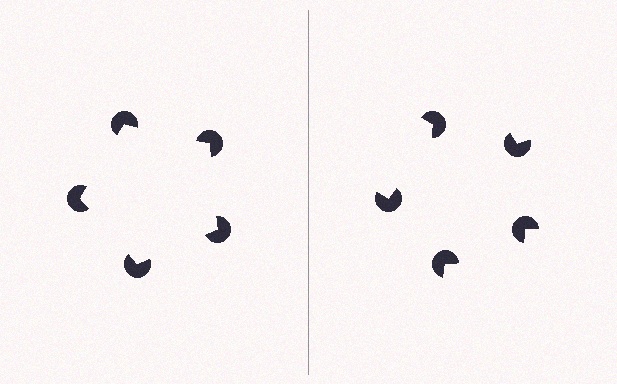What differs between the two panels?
The pac-man discs are positioned identically on both sides; only the wedge orientations differ. On the left they align to a pentagon; on the right they are misaligned.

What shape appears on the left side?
An illusory pentagon.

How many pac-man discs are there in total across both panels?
10 — 5 on each side.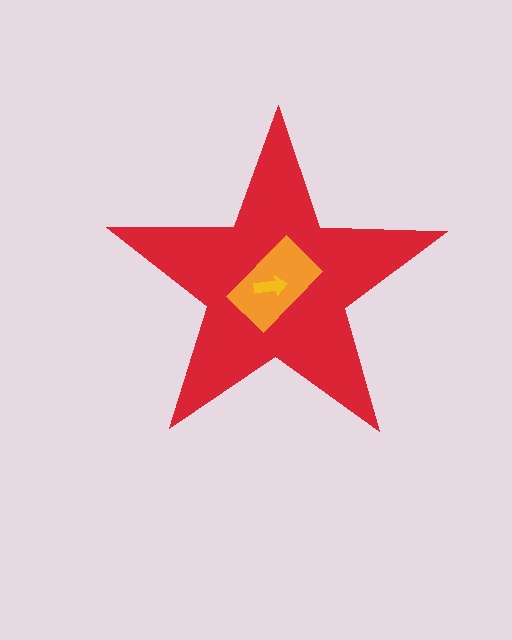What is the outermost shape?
The red star.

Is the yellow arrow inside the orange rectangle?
Yes.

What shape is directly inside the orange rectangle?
The yellow arrow.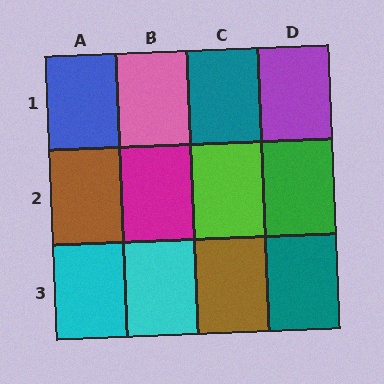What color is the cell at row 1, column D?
Purple.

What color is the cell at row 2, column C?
Lime.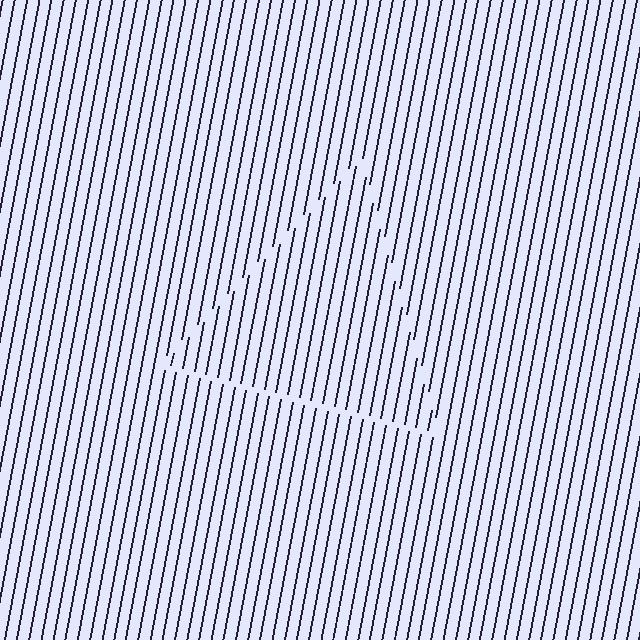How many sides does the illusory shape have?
3 sides — the line-ends trace a triangle.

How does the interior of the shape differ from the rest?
The interior of the shape contains the same grating, shifted by half a period — the contour is defined by the phase discontinuity where line-ends from the inner and outer gratings abut.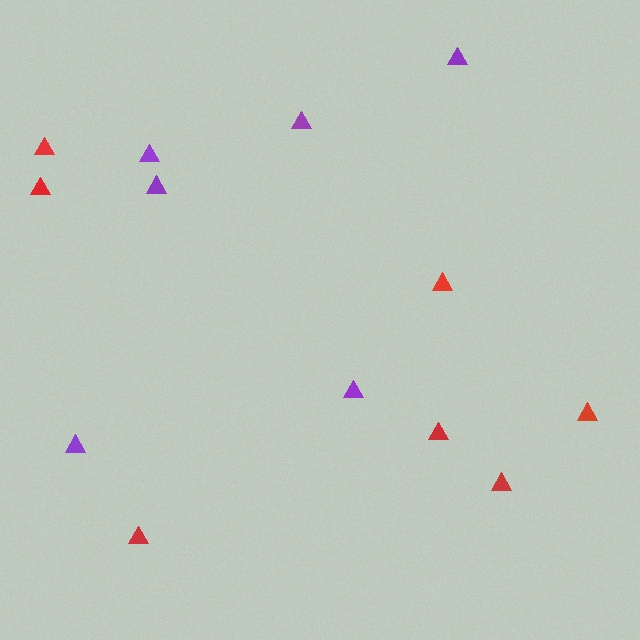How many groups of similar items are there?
There are 2 groups: one group of red triangles (7) and one group of purple triangles (6).